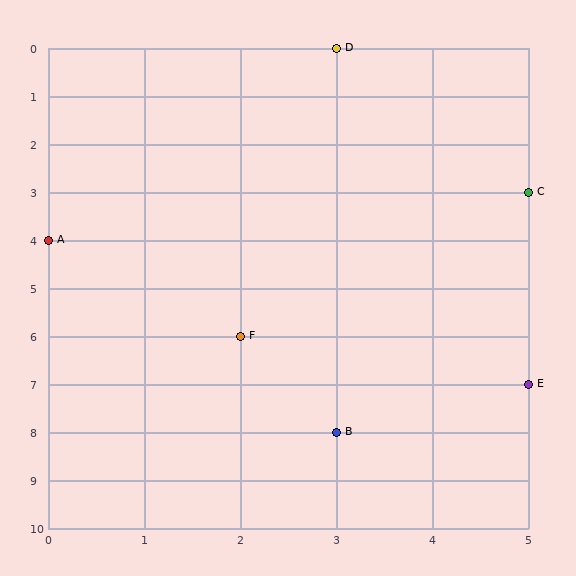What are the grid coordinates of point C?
Point C is at grid coordinates (5, 3).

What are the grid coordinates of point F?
Point F is at grid coordinates (2, 6).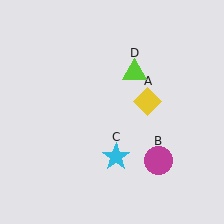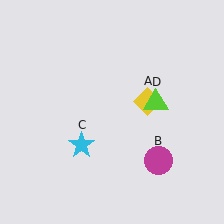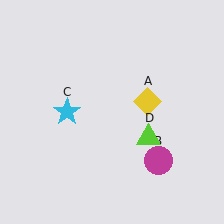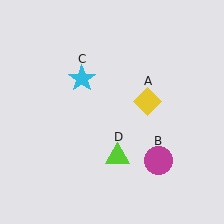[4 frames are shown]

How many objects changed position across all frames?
2 objects changed position: cyan star (object C), lime triangle (object D).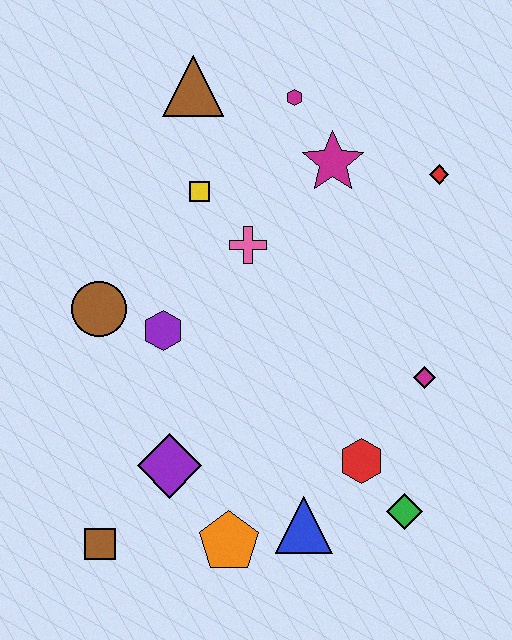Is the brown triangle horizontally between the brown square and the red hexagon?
Yes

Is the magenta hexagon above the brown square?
Yes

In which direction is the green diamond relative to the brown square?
The green diamond is to the right of the brown square.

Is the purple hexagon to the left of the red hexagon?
Yes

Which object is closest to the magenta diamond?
The red hexagon is closest to the magenta diamond.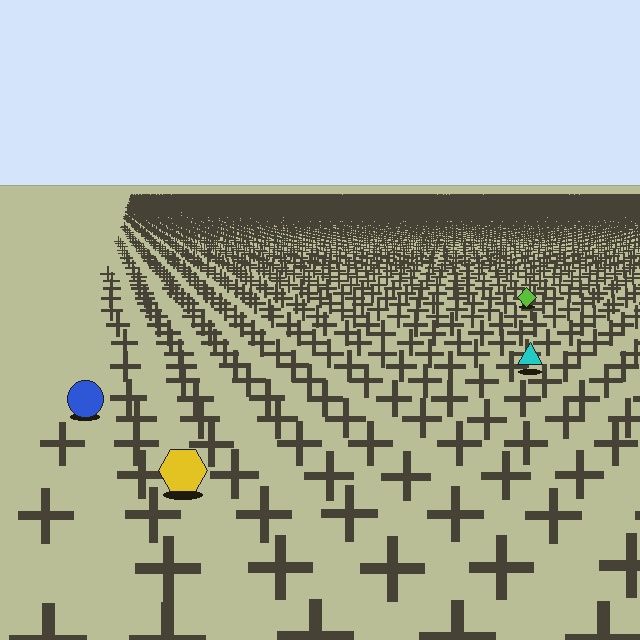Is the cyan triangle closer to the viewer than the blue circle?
No. The blue circle is closer — you can tell from the texture gradient: the ground texture is coarser near it.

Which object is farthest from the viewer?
The lime diamond is farthest from the viewer. It appears smaller and the ground texture around it is denser.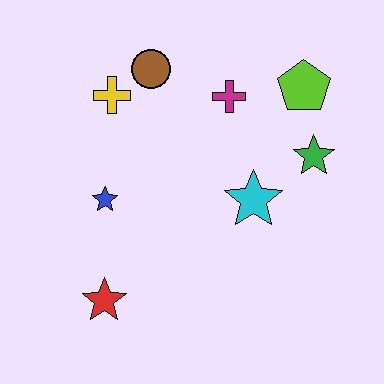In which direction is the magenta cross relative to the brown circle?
The magenta cross is to the right of the brown circle.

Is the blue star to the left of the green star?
Yes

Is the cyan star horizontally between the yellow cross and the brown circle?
No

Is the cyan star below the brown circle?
Yes